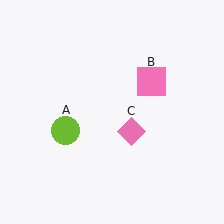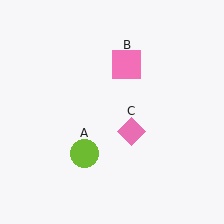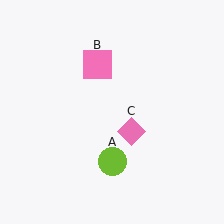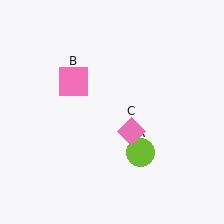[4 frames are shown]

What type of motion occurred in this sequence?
The lime circle (object A), pink square (object B) rotated counterclockwise around the center of the scene.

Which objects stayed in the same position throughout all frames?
Pink diamond (object C) remained stationary.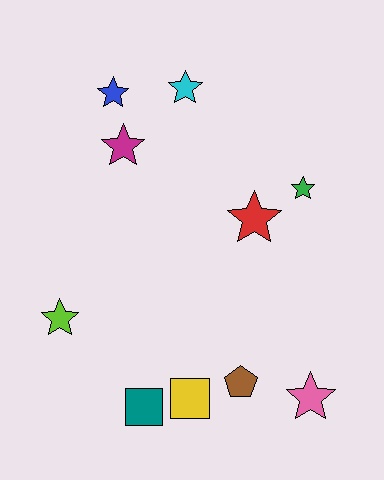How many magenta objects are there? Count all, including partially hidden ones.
There is 1 magenta object.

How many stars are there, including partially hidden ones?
There are 7 stars.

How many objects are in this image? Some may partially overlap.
There are 10 objects.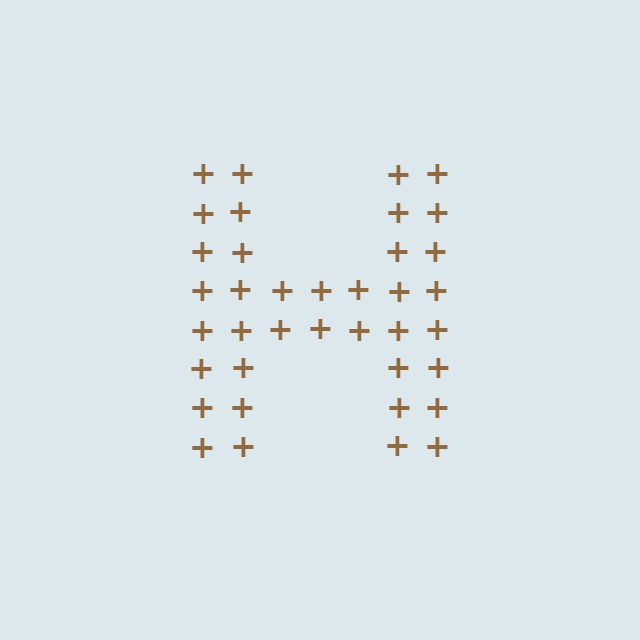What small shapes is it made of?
It is made of small plus signs.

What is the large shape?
The large shape is the letter H.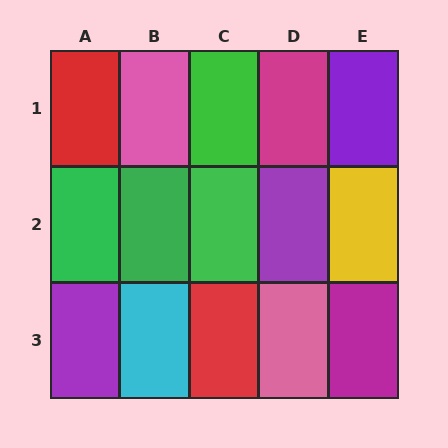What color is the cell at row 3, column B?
Cyan.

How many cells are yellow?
1 cell is yellow.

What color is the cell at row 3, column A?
Purple.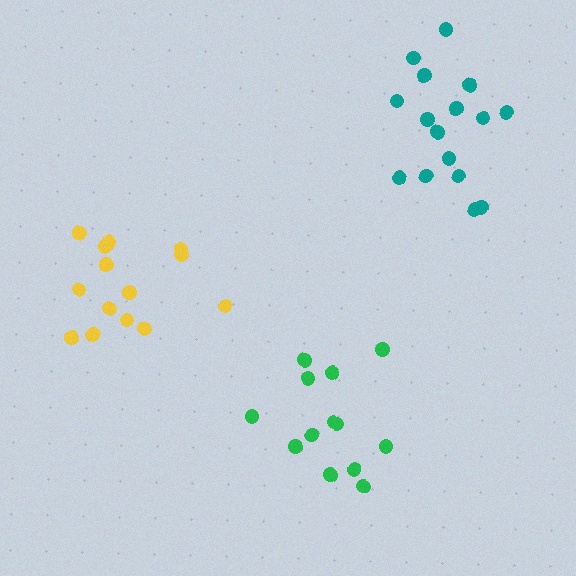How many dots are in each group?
Group 1: 14 dots, Group 2: 13 dots, Group 3: 16 dots (43 total).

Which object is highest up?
The teal cluster is topmost.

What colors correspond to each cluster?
The clusters are colored: yellow, green, teal.